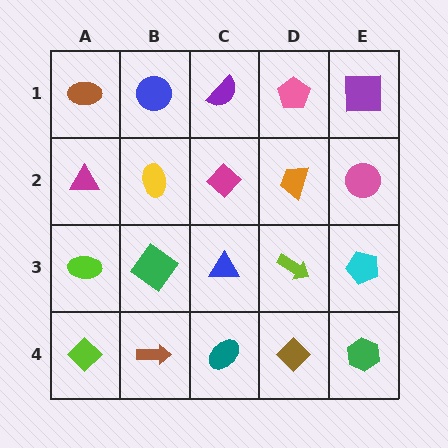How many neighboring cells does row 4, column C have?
3.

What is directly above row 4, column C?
A blue triangle.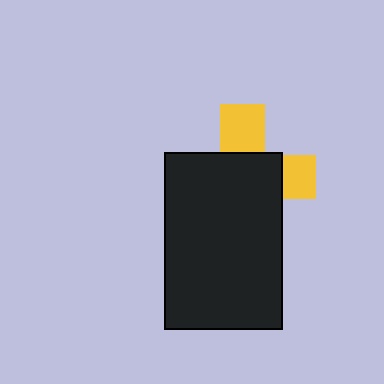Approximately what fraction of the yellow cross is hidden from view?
Roughly 67% of the yellow cross is hidden behind the black rectangle.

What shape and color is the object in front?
The object in front is a black rectangle.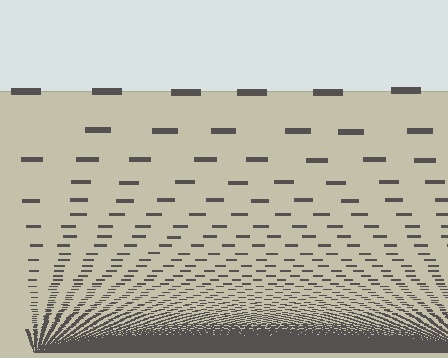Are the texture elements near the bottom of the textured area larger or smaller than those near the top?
Smaller. The gradient is inverted — elements near the bottom are smaller and denser.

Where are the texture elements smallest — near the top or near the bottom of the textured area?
Near the bottom.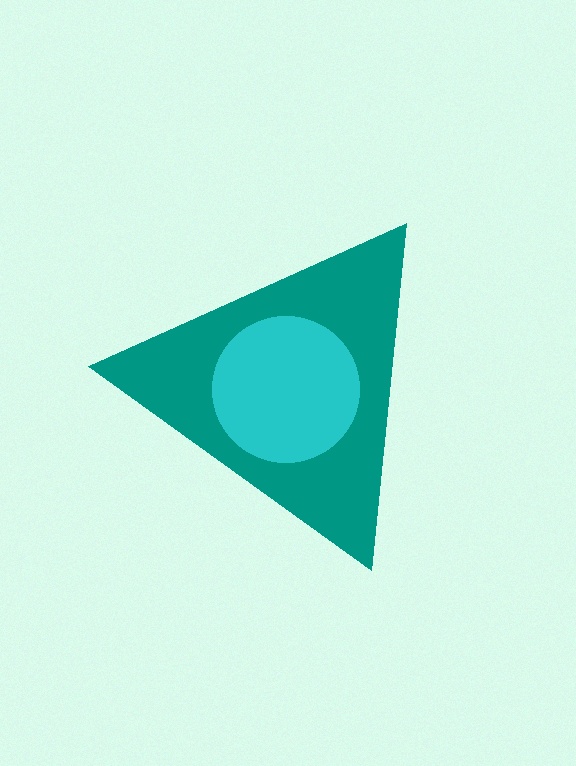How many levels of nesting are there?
2.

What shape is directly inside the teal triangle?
The cyan circle.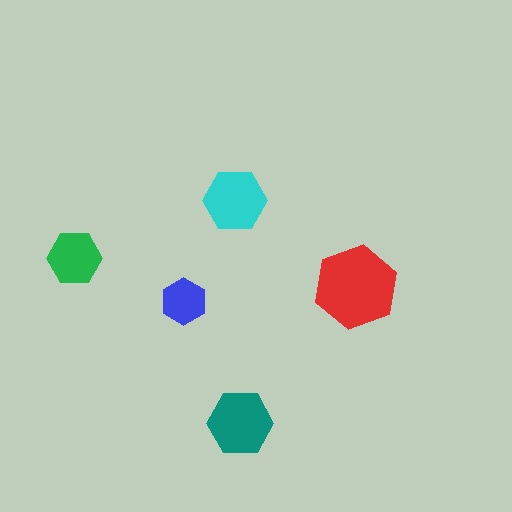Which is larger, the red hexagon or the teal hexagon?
The red one.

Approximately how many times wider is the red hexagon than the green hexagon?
About 1.5 times wider.